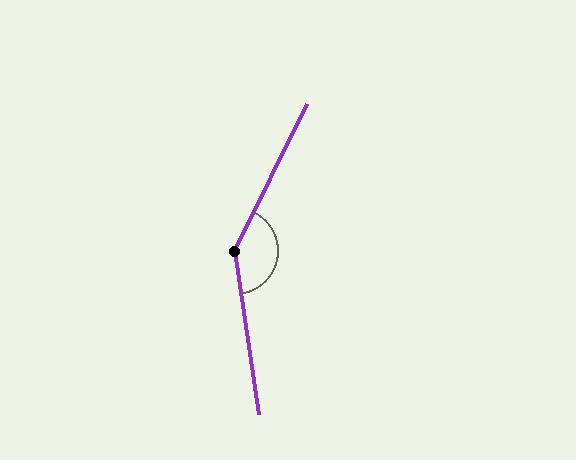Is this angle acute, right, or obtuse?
It is obtuse.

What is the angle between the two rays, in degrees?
Approximately 145 degrees.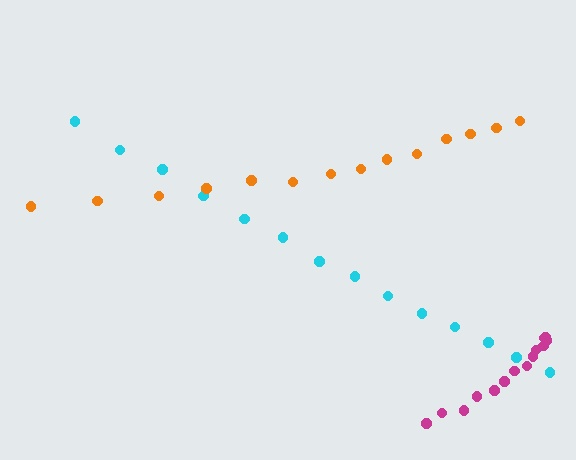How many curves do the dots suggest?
There are 3 distinct paths.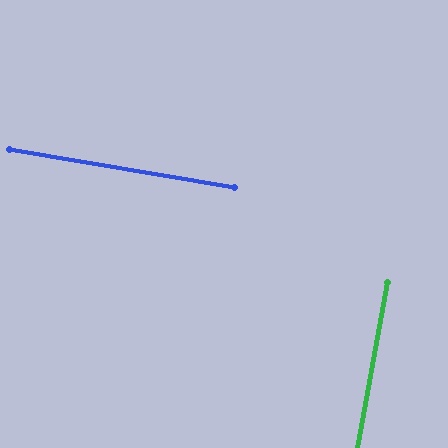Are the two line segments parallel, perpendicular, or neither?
Perpendicular — they meet at approximately 89°.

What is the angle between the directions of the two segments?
Approximately 89 degrees.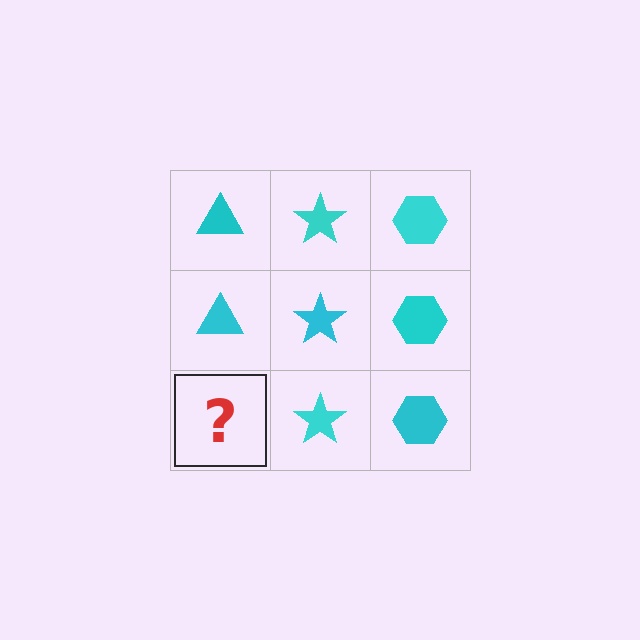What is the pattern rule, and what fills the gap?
The rule is that each column has a consistent shape. The gap should be filled with a cyan triangle.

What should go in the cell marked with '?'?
The missing cell should contain a cyan triangle.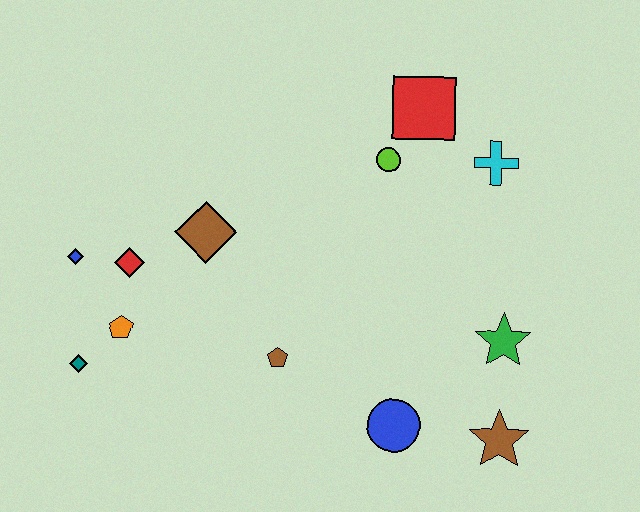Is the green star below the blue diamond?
Yes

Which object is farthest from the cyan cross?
The teal diamond is farthest from the cyan cross.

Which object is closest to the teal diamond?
The orange pentagon is closest to the teal diamond.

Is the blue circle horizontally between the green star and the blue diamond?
Yes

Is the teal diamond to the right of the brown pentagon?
No